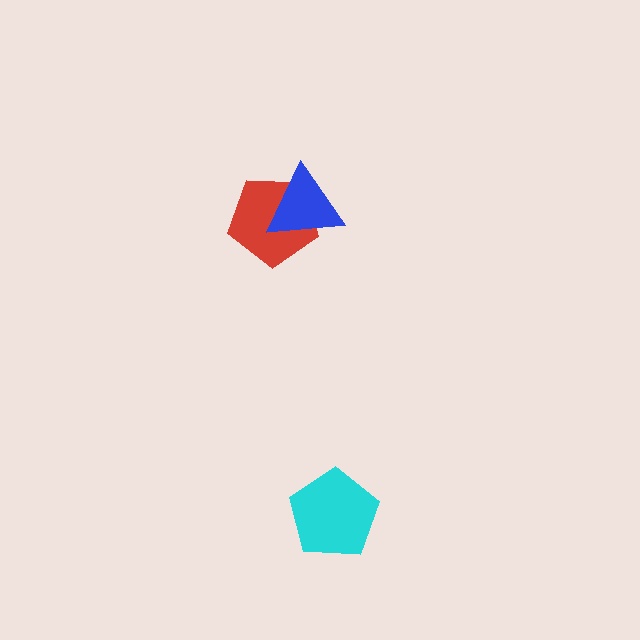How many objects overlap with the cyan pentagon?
0 objects overlap with the cyan pentagon.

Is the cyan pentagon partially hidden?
No, no other shape covers it.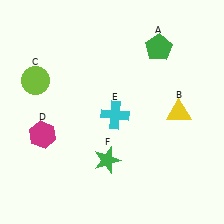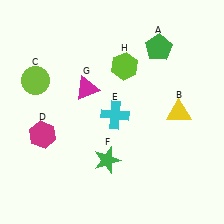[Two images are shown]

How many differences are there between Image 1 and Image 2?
There are 2 differences between the two images.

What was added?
A magenta triangle (G), a lime hexagon (H) were added in Image 2.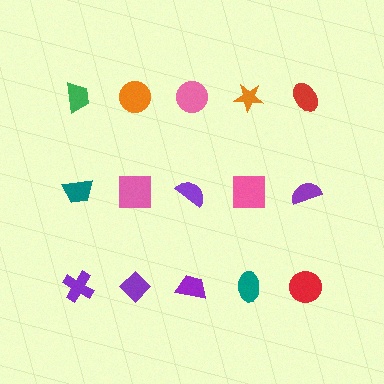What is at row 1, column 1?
A green trapezoid.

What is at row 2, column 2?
A pink square.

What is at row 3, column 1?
A purple cross.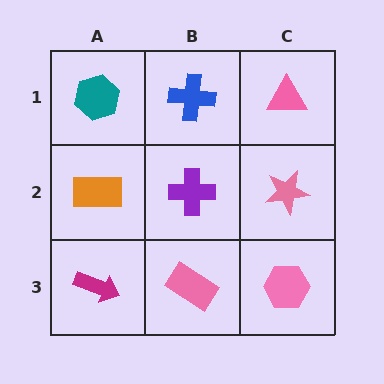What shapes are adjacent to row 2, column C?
A pink triangle (row 1, column C), a pink hexagon (row 3, column C), a purple cross (row 2, column B).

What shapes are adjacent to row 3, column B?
A purple cross (row 2, column B), a magenta arrow (row 3, column A), a pink hexagon (row 3, column C).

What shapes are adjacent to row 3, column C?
A pink star (row 2, column C), a pink rectangle (row 3, column B).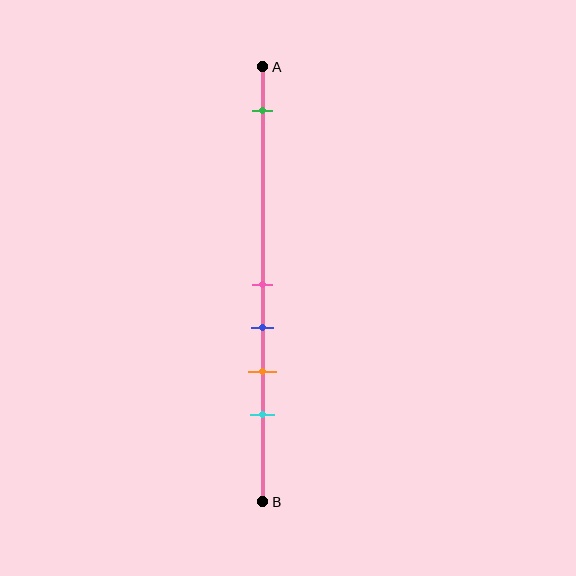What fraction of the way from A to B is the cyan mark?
The cyan mark is approximately 80% (0.8) of the way from A to B.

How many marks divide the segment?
There are 5 marks dividing the segment.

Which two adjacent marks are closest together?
The pink and blue marks are the closest adjacent pair.